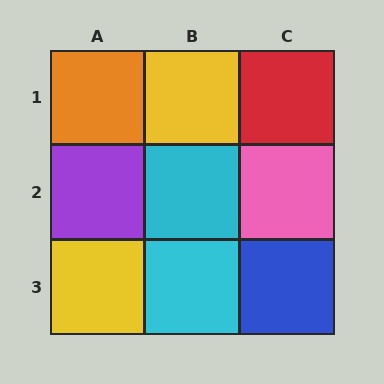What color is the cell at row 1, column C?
Red.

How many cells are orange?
1 cell is orange.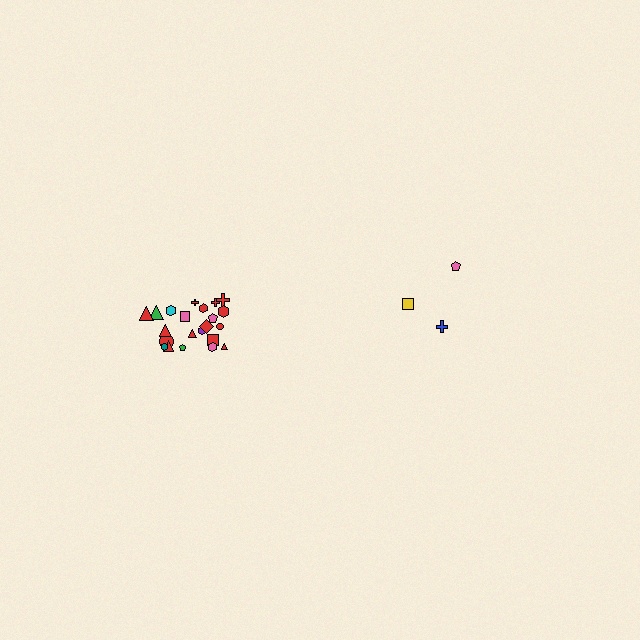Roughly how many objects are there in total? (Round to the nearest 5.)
Roughly 25 objects in total.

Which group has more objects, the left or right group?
The left group.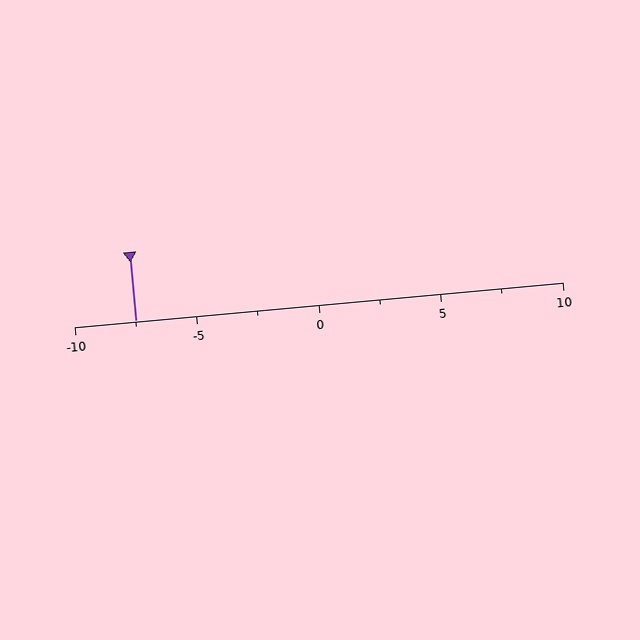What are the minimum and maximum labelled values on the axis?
The axis runs from -10 to 10.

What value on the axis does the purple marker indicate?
The marker indicates approximately -7.5.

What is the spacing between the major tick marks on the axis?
The major ticks are spaced 5 apart.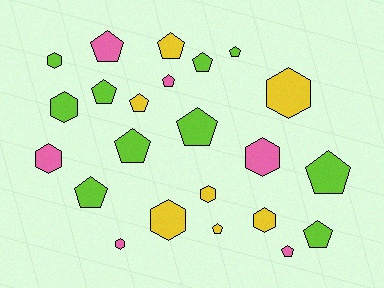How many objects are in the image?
There are 23 objects.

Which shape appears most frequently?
Pentagon, with 14 objects.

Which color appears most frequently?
Lime, with 10 objects.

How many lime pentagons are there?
There are 8 lime pentagons.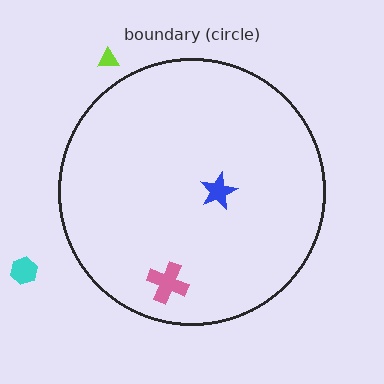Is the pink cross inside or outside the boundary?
Inside.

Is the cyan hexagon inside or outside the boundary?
Outside.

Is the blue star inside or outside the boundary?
Inside.